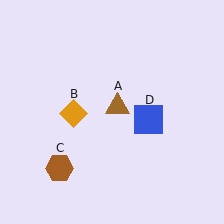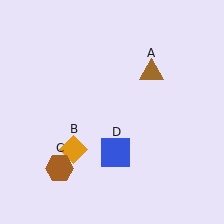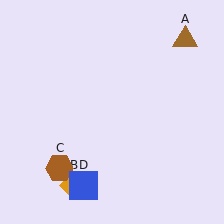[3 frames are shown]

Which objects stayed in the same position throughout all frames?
Brown hexagon (object C) remained stationary.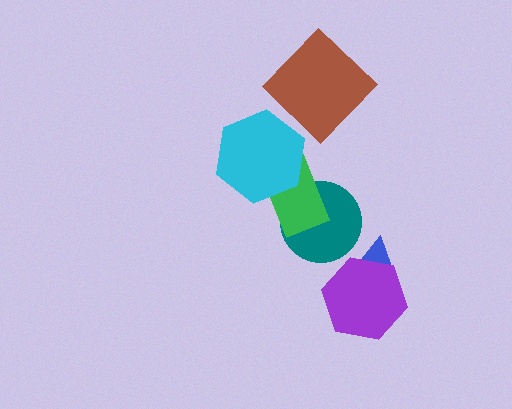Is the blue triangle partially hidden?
Yes, it is partially covered by another shape.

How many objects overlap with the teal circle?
1 object overlaps with the teal circle.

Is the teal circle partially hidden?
Yes, it is partially covered by another shape.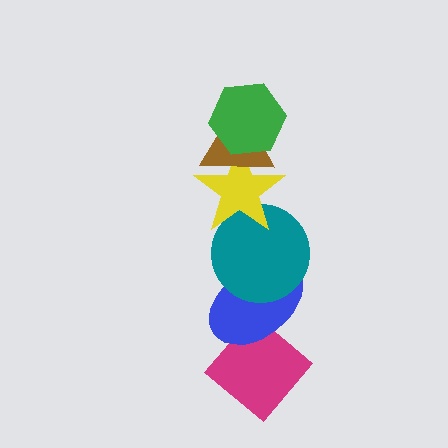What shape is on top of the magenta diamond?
The blue ellipse is on top of the magenta diamond.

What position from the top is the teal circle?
The teal circle is 4th from the top.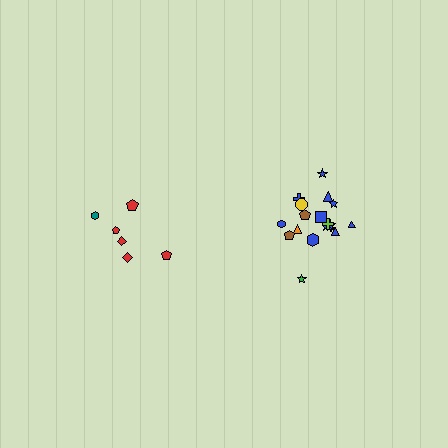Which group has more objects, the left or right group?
The right group.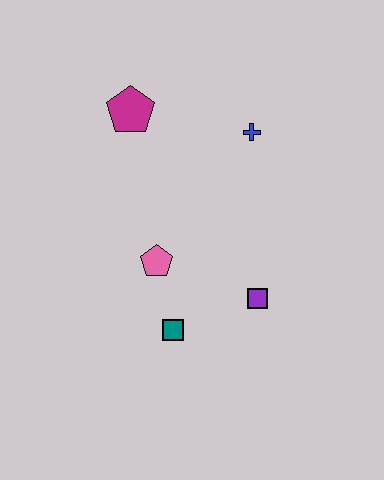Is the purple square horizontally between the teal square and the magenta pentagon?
No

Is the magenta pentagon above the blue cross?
Yes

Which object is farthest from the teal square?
The magenta pentagon is farthest from the teal square.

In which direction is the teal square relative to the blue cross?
The teal square is below the blue cross.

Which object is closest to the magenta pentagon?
The blue cross is closest to the magenta pentagon.